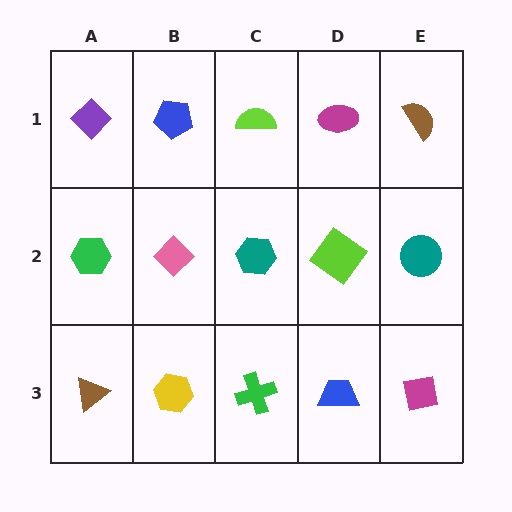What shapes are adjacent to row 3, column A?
A green hexagon (row 2, column A), a yellow hexagon (row 3, column B).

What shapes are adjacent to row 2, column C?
A lime semicircle (row 1, column C), a green cross (row 3, column C), a pink diamond (row 2, column B), a lime diamond (row 2, column D).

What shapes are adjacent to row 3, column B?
A pink diamond (row 2, column B), a brown triangle (row 3, column A), a green cross (row 3, column C).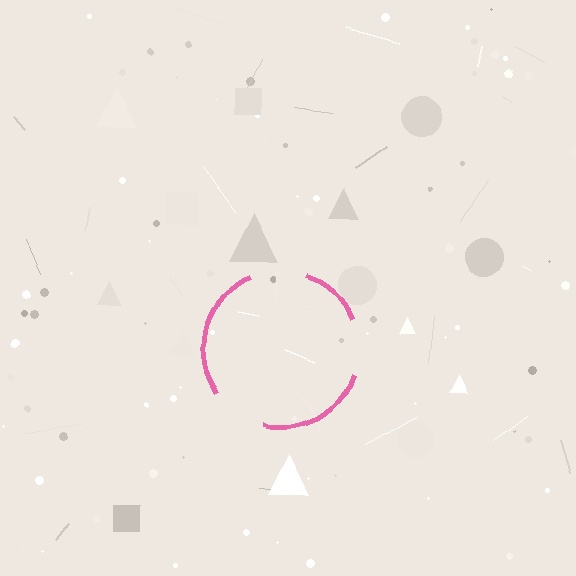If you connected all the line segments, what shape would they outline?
They would outline a circle.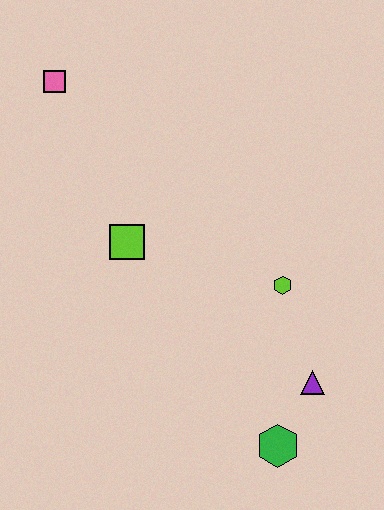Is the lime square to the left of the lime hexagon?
Yes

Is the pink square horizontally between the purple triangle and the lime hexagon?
No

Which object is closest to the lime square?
The lime hexagon is closest to the lime square.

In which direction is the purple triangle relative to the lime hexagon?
The purple triangle is below the lime hexagon.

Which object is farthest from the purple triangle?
The pink square is farthest from the purple triangle.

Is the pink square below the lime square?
No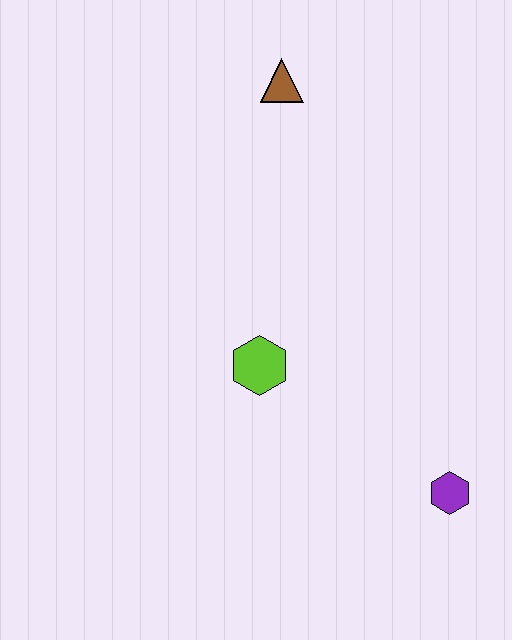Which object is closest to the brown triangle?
The lime hexagon is closest to the brown triangle.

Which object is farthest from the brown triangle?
The purple hexagon is farthest from the brown triangle.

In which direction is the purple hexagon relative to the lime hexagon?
The purple hexagon is to the right of the lime hexagon.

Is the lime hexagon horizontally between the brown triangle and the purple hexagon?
No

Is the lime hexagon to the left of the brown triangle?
Yes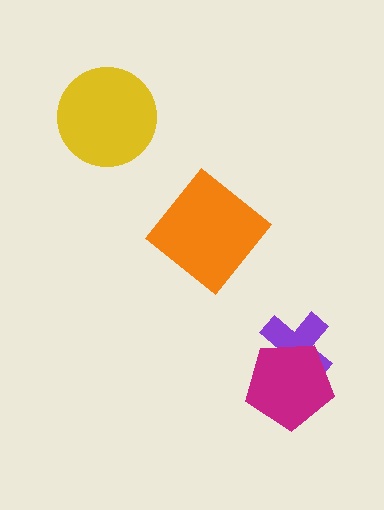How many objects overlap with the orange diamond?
0 objects overlap with the orange diamond.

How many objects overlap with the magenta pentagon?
1 object overlaps with the magenta pentagon.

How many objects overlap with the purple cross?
1 object overlaps with the purple cross.